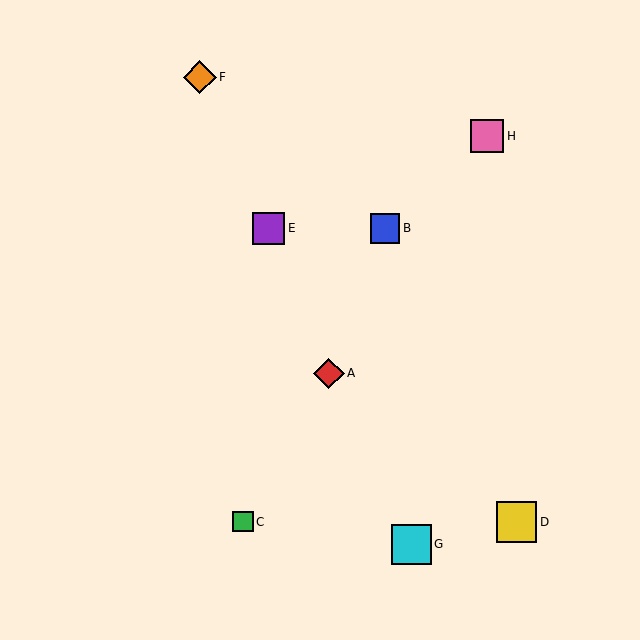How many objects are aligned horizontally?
2 objects (B, E) are aligned horizontally.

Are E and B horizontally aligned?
Yes, both are at y≈228.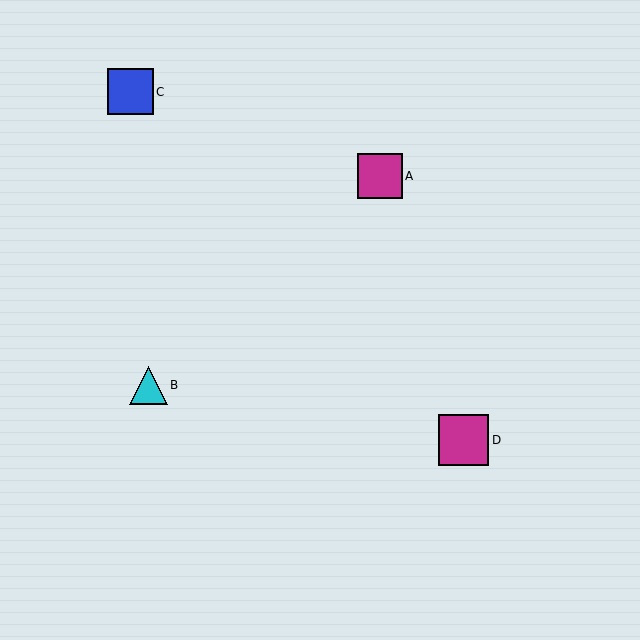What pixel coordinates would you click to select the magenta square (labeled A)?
Click at (380, 176) to select the magenta square A.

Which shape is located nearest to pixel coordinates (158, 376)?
The cyan triangle (labeled B) at (149, 385) is nearest to that location.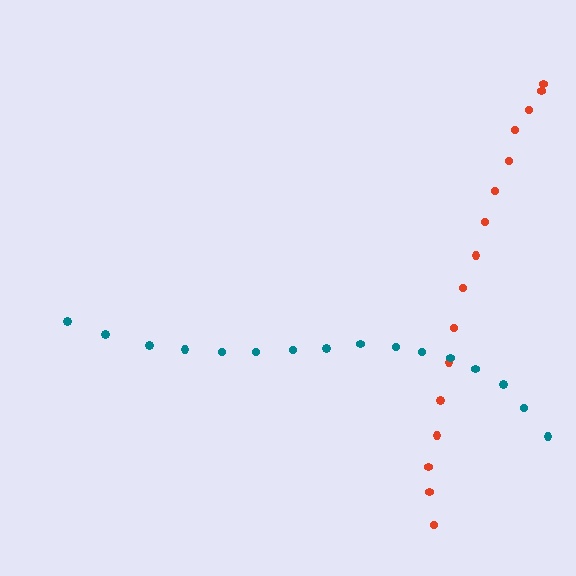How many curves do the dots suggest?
There are 2 distinct paths.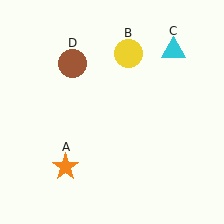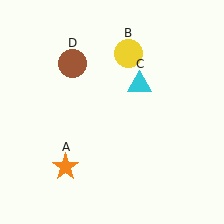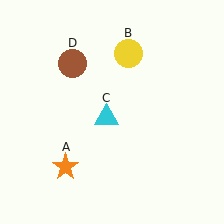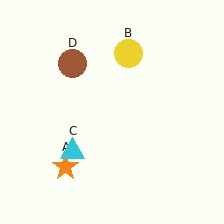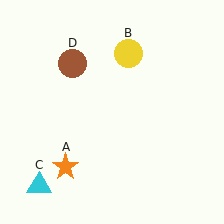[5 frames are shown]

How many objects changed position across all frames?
1 object changed position: cyan triangle (object C).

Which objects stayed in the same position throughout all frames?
Orange star (object A) and yellow circle (object B) and brown circle (object D) remained stationary.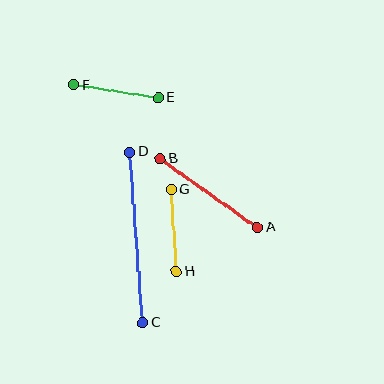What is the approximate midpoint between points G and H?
The midpoint is at approximately (174, 231) pixels.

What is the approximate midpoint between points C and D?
The midpoint is at approximately (136, 237) pixels.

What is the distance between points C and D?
The distance is approximately 171 pixels.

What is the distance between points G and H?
The distance is approximately 82 pixels.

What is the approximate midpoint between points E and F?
The midpoint is at approximately (116, 91) pixels.